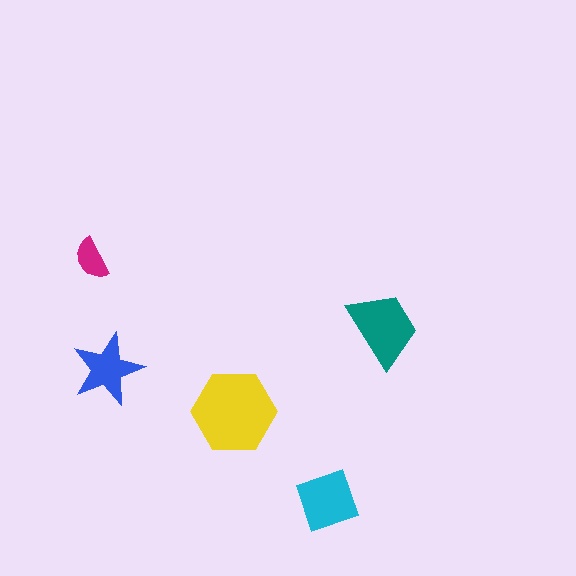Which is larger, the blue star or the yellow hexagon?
The yellow hexagon.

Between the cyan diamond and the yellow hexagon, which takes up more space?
The yellow hexagon.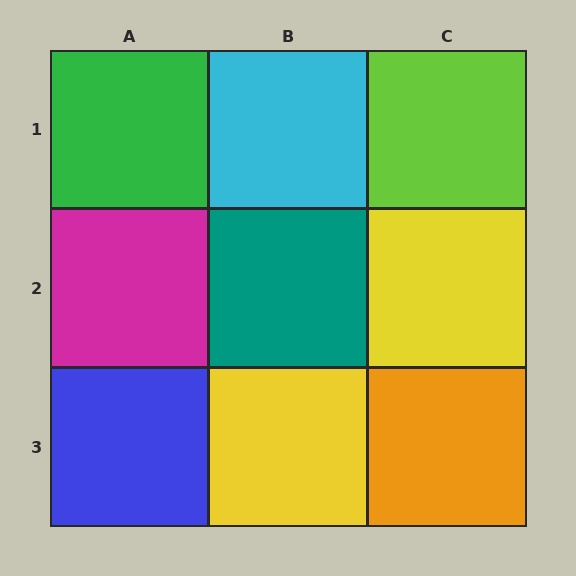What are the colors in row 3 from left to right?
Blue, yellow, orange.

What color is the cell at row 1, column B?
Cyan.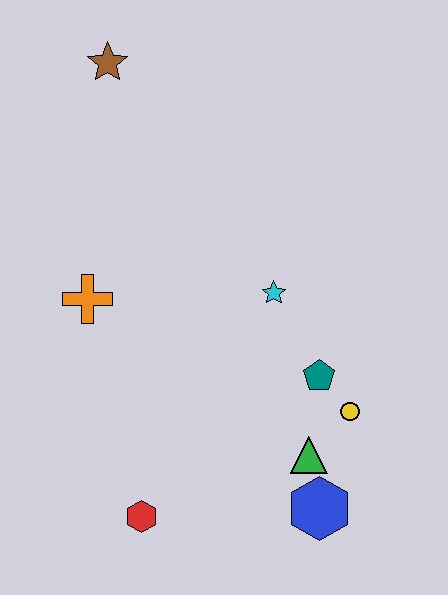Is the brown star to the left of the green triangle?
Yes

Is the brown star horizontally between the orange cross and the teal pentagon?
Yes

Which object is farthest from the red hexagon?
The brown star is farthest from the red hexagon.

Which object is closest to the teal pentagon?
The yellow circle is closest to the teal pentagon.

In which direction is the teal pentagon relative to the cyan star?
The teal pentagon is below the cyan star.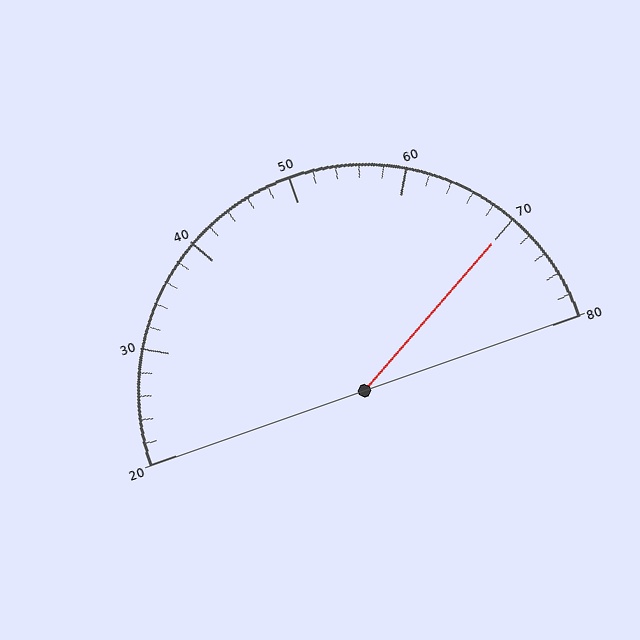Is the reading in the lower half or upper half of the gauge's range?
The reading is in the upper half of the range (20 to 80).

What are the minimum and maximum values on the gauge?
The gauge ranges from 20 to 80.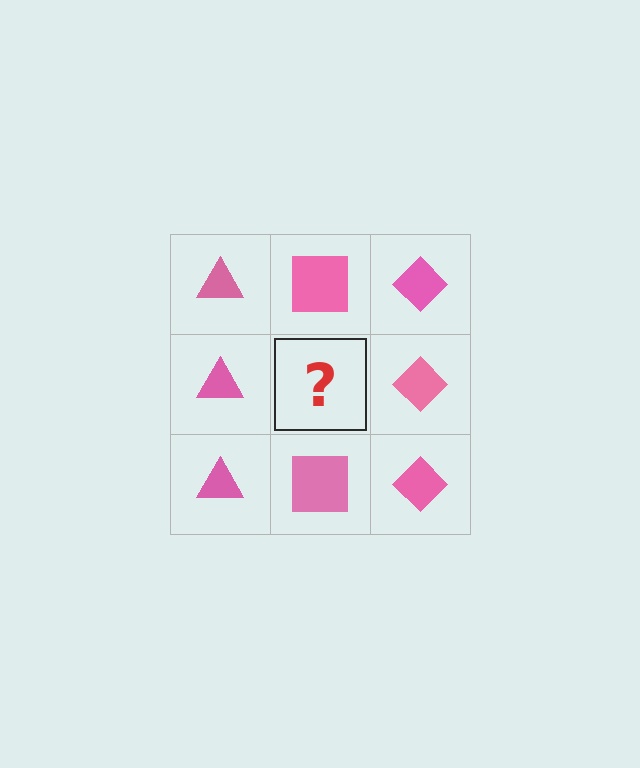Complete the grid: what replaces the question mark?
The question mark should be replaced with a pink square.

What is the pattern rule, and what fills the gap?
The rule is that each column has a consistent shape. The gap should be filled with a pink square.